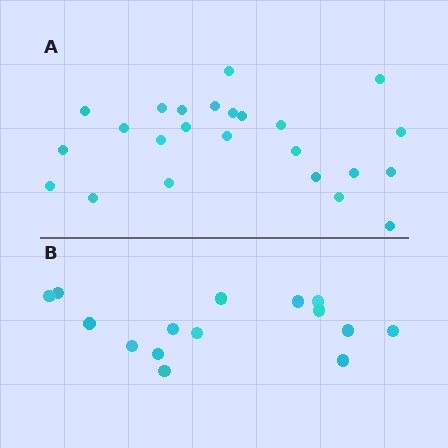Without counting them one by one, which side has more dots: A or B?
Region A (the top region) has more dots.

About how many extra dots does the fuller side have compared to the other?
Region A has roughly 8 or so more dots than region B.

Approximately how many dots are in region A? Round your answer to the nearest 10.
About 20 dots. (The exact count is 24, which rounds to 20.)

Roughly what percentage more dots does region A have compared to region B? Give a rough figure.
About 60% more.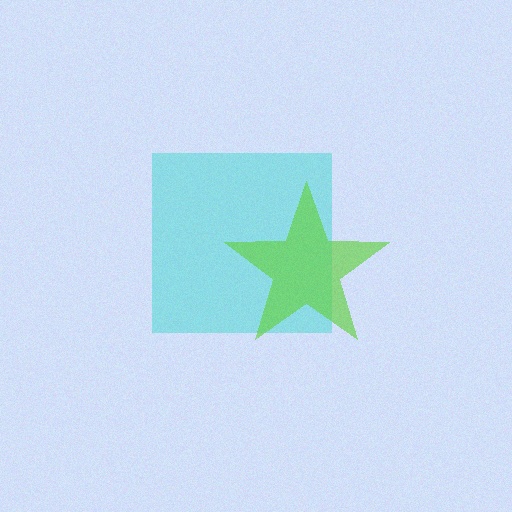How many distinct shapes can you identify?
There are 2 distinct shapes: a cyan square, a lime star.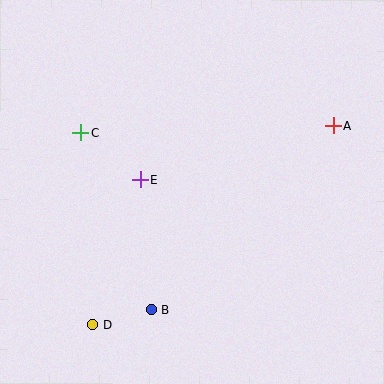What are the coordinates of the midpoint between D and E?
The midpoint between D and E is at (117, 252).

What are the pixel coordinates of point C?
Point C is at (81, 133).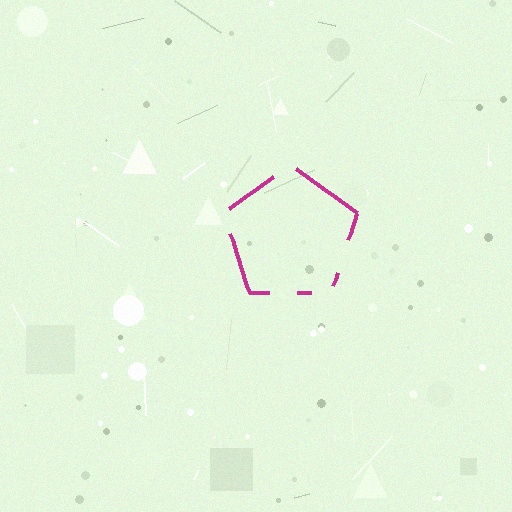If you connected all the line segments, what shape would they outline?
They would outline a pentagon.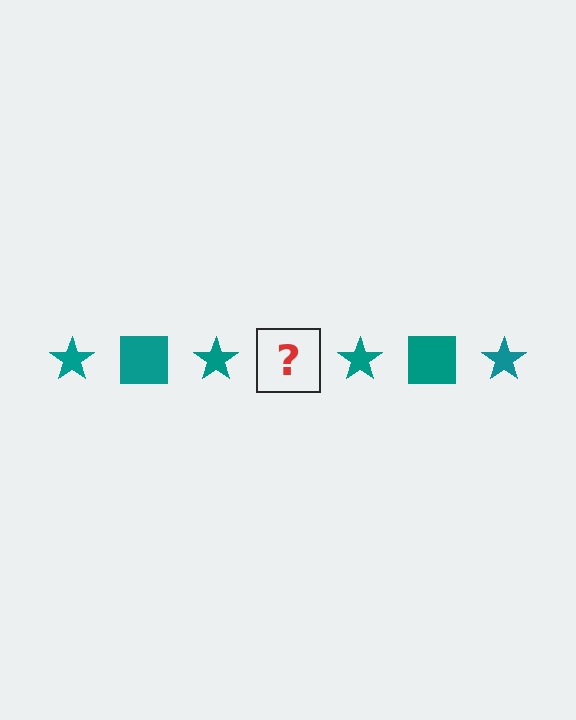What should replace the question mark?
The question mark should be replaced with a teal square.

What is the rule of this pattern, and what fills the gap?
The rule is that the pattern cycles through star, square shapes in teal. The gap should be filled with a teal square.